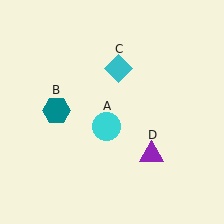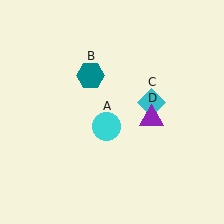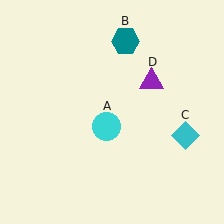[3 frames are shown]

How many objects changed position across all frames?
3 objects changed position: teal hexagon (object B), cyan diamond (object C), purple triangle (object D).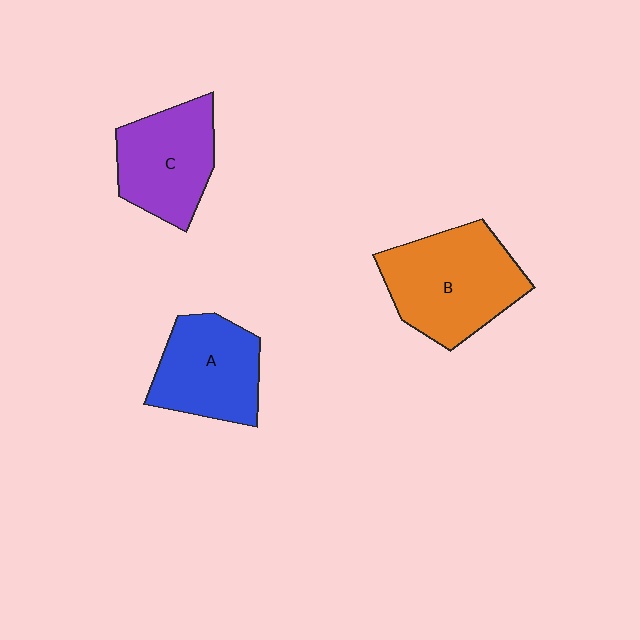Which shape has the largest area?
Shape B (orange).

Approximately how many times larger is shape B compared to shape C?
Approximately 1.3 times.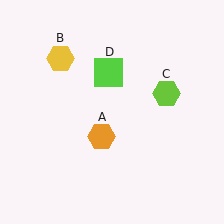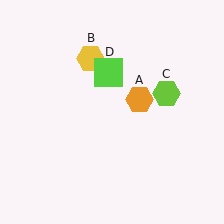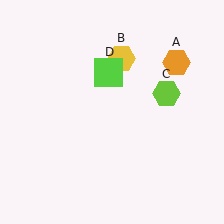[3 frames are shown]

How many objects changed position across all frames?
2 objects changed position: orange hexagon (object A), yellow hexagon (object B).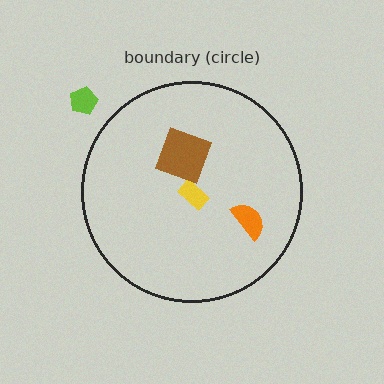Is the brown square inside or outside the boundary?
Inside.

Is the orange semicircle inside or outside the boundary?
Inside.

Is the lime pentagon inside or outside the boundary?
Outside.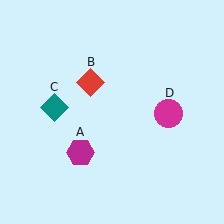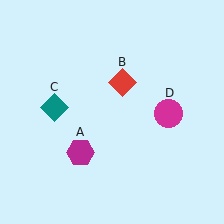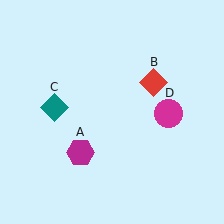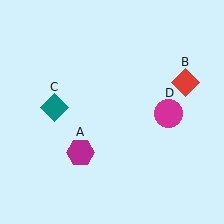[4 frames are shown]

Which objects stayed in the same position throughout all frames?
Magenta hexagon (object A) and teal diamond (object C) and magenta circle (object D) remained stationary.